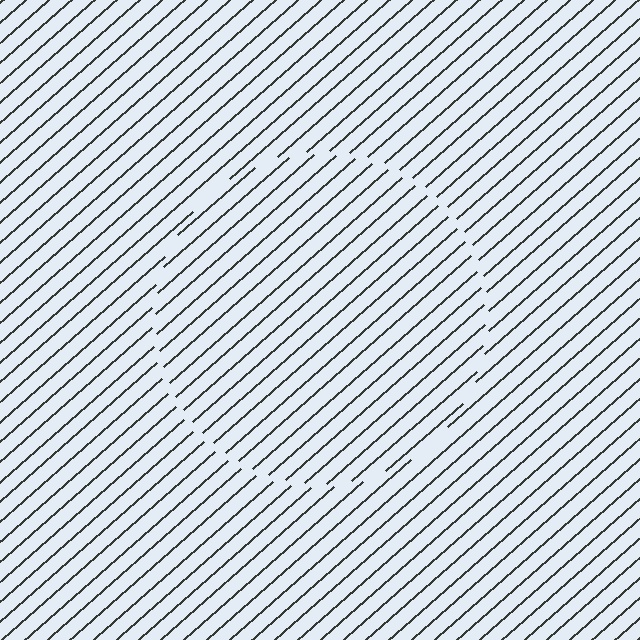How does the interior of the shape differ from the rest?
The interior of the shape contains the same grating, shifted by half a period — the contour is defined by the phase discontinuity where line-ends from the inner and outer gratings abut.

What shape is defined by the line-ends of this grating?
An illusory circle. The interior of the shape contains the same grating, shifted by half a period — the contour is defined by the phase discontinuity where line-ends from the inner and outer gratings abut.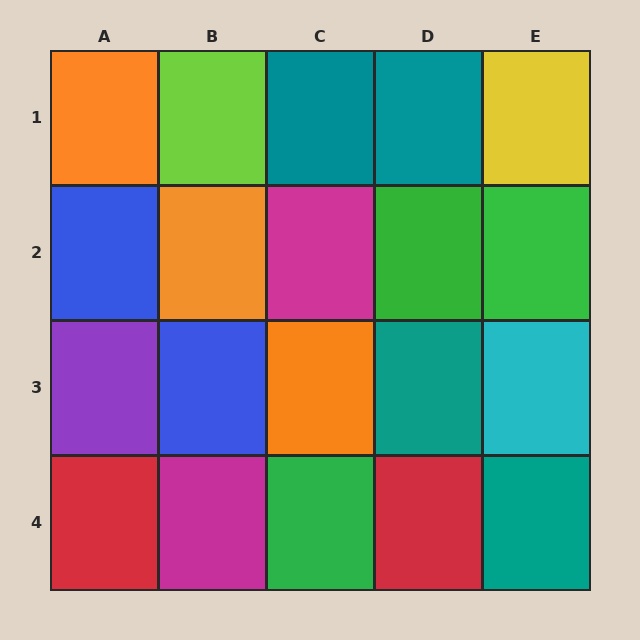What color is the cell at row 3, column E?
Cyan.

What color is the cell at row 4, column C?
Green.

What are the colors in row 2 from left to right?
Blue, orange, magenta, green, green.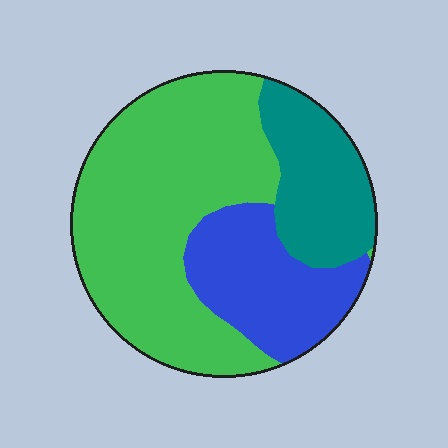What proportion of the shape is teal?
Teal takes up about one fifth (1/5) of the shape.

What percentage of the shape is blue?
Blue covers around 25% of the shape.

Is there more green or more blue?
Green.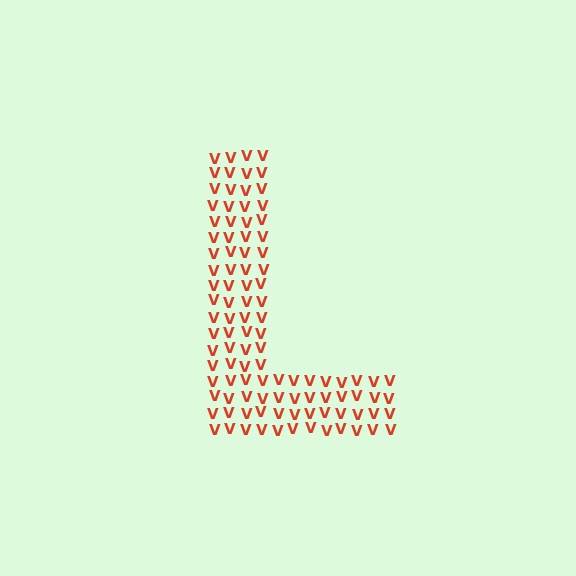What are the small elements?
The small elements are letter V's.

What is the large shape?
The large shape is the letter L.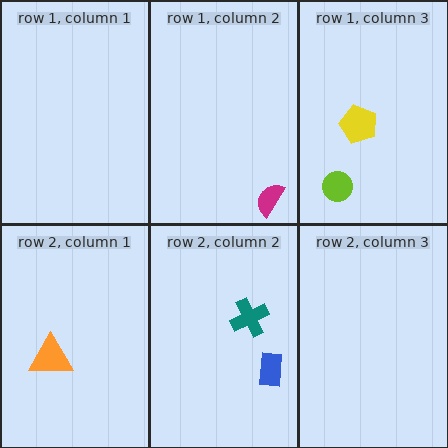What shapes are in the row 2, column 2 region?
The blue rectangle, the teal cross.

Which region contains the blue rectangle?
The row 2, column 2 region.